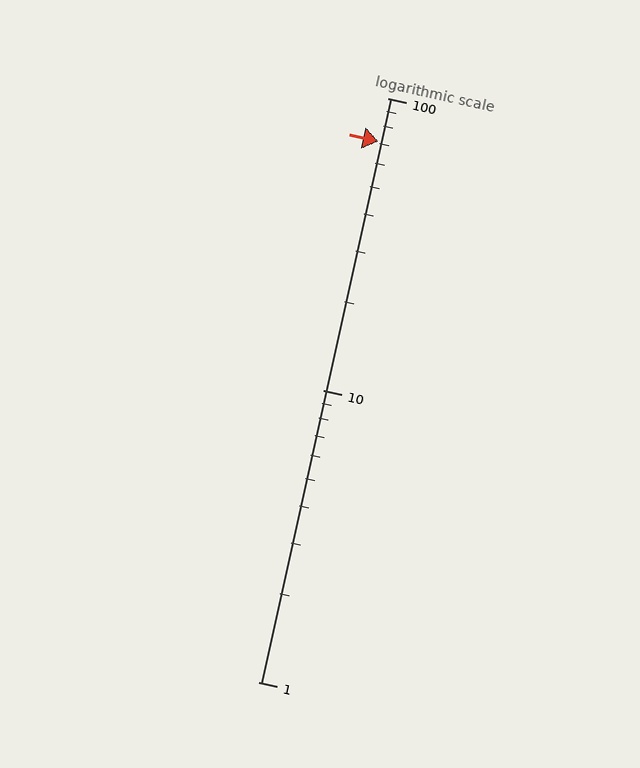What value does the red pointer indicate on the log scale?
The pointer indicates approximately 71.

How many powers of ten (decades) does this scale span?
The scale spans 2 decades, from 1 to 100.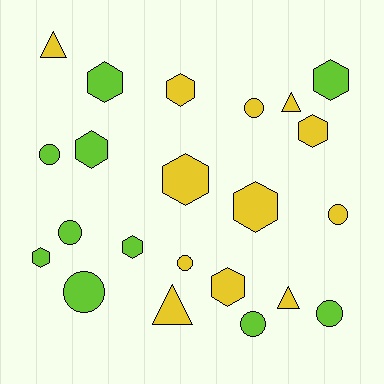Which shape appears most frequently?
Hexagon, with 10 objects.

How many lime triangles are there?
There are no lime triangles.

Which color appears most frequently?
Yellow, with 12 objects.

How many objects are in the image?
There are 22 objects.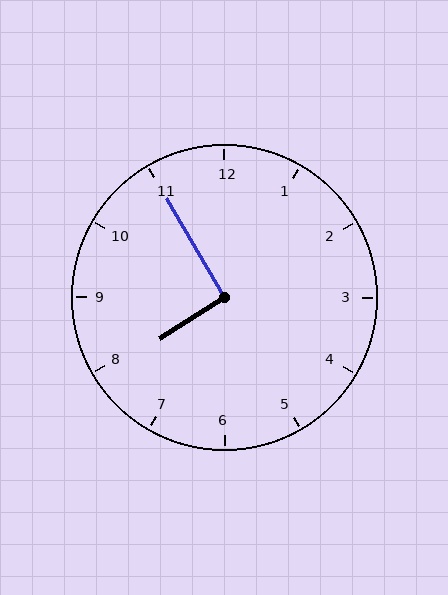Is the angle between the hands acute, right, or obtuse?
It is right.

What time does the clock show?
7:55.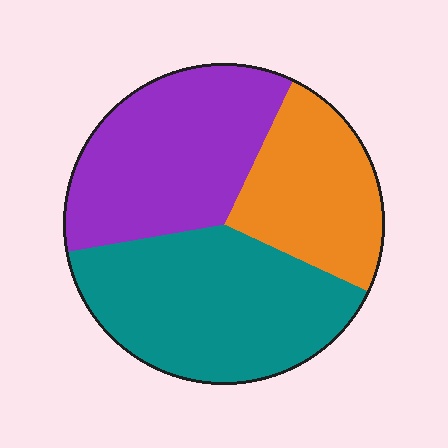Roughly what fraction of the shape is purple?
Purple takes up about one third (1/3) of the shape.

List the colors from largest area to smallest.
From largest to smallest: teal, purple, orange.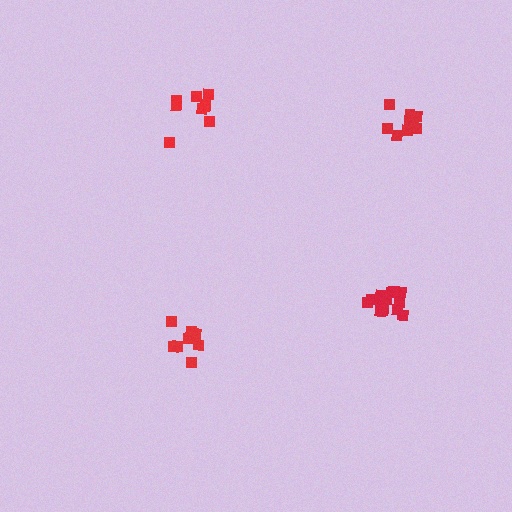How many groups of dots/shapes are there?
There are 4 groups.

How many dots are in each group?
Group 1: 14 dots, Group 2: 9 dots, Group 3: 9 dots, Group 4: 10 dots (42 total).